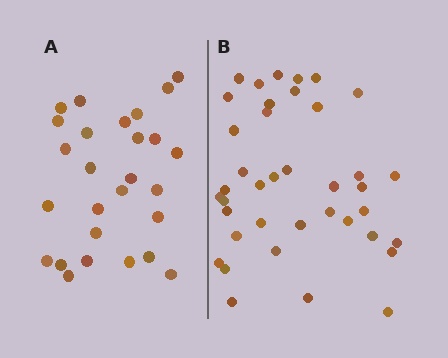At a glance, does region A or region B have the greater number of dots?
Region B (the right region) has more dots.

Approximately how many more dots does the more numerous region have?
Region B has roughly 12 or so more dots than region A.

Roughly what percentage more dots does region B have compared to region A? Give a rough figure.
About 45% more.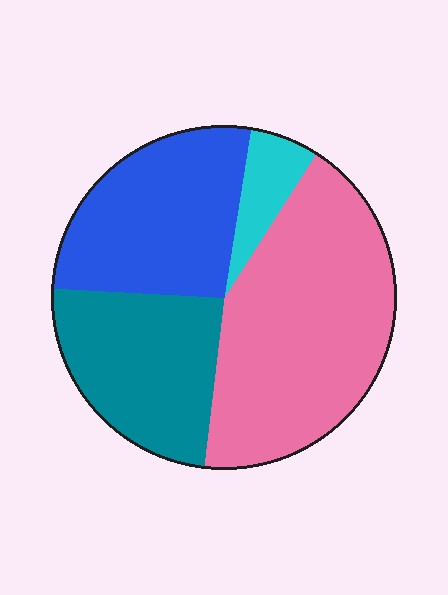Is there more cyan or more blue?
Blue.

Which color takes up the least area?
Cyan, at roughly 5%.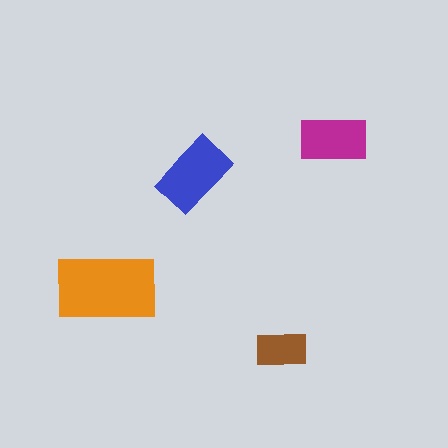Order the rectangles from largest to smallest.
the orange one, the blue one, the magenta one, the brown one.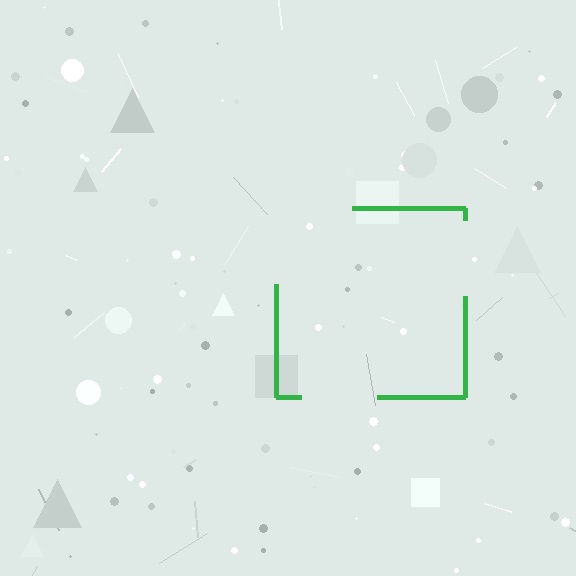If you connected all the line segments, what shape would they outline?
They would outline a square.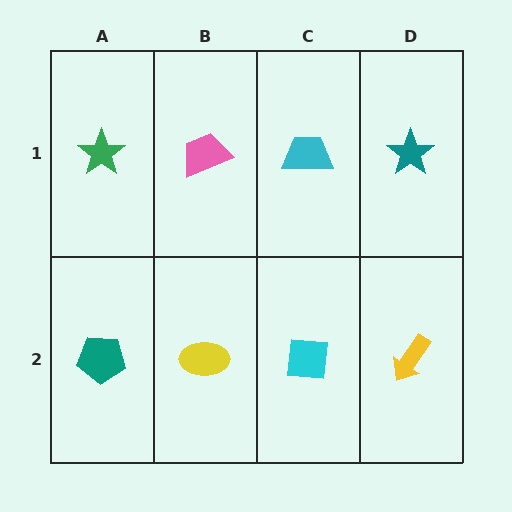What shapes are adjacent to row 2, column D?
A teal star (row 1, column D), a cyan square (row 2, column C).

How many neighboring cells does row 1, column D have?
2.